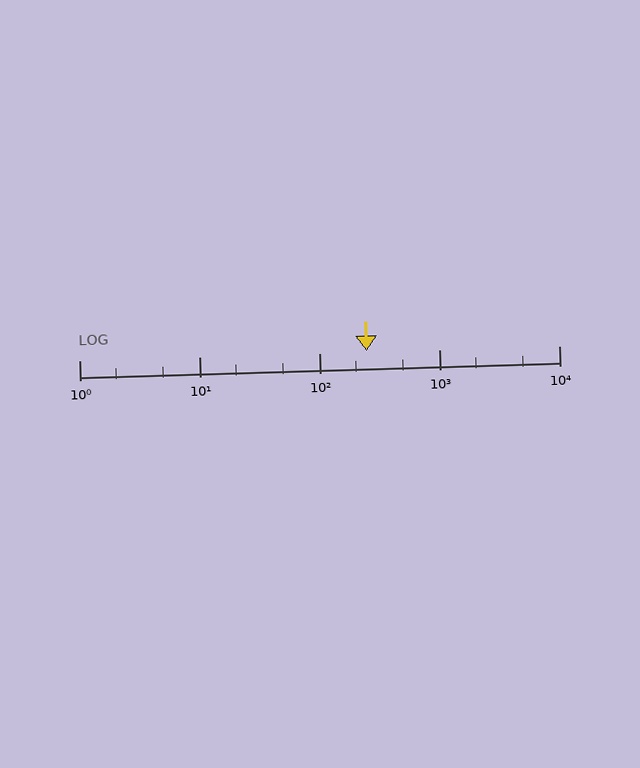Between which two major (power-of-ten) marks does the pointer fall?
The pointer is between 100 and 1000.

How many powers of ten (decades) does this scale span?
The scale spans 4 decades, from 1 to 10000.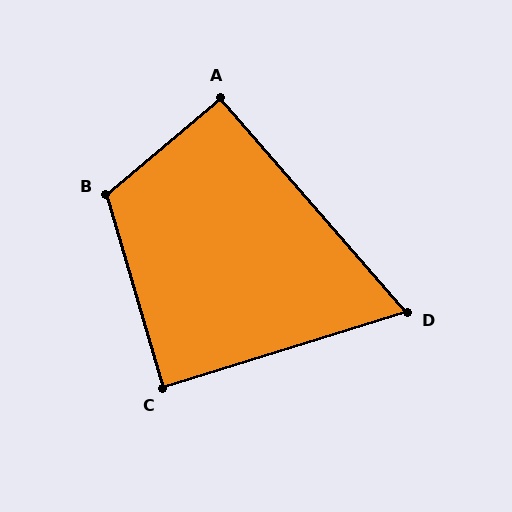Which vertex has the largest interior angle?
B, at approximately 114 degrees.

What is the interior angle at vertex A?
Approximately 91 degrees (approximately right).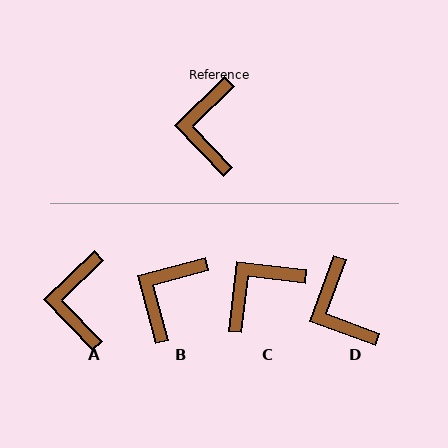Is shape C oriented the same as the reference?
No, it is off by about 51 degrees.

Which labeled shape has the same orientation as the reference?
A.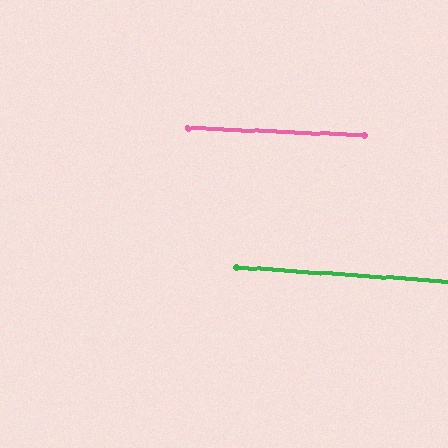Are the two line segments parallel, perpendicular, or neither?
Parallel — their directions differ by only 1.5°.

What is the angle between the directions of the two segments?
Approximately 1 degree.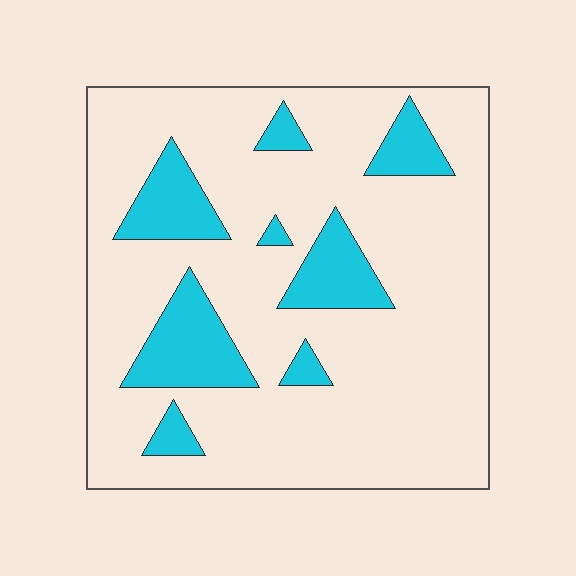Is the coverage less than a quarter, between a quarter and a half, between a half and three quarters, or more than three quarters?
Less than a quarter.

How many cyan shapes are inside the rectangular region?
8.